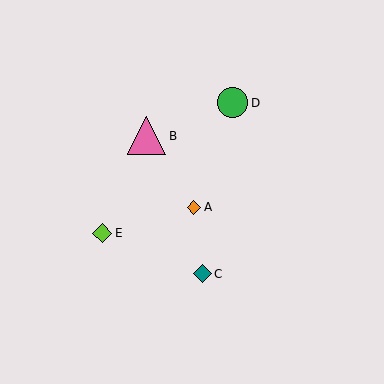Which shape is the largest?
The pink triangle (labeled B) is the largest.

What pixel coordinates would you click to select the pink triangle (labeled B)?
Click at (147, 136) to select the pink triangle B.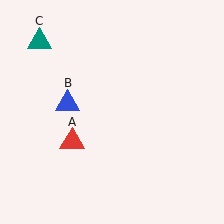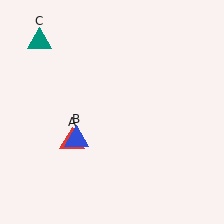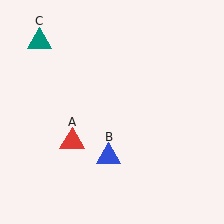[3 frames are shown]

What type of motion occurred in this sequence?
The blue triangle (object B) rotated counterclockwise around the center of the scene.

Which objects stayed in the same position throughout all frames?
Red triangle (object A) and teal triangle (object C) remained stationary.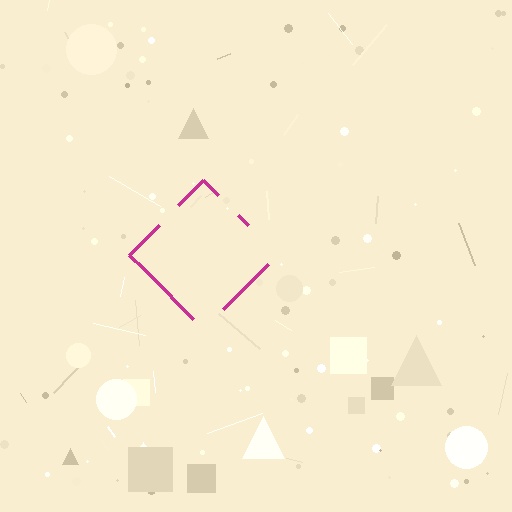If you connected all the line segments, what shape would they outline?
They would outline a diamond.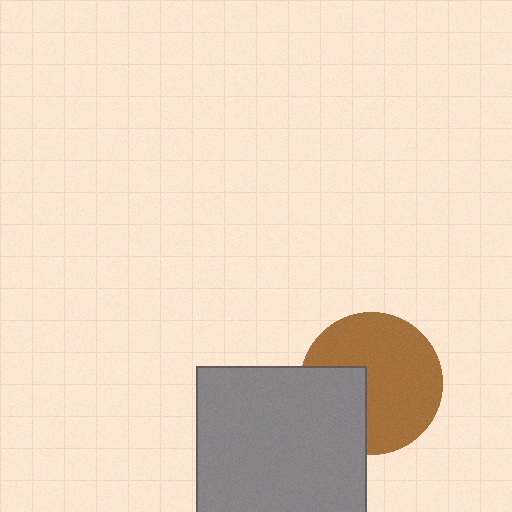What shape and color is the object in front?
The object in front is a gray square.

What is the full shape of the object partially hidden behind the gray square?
The partially hidden object is a brown circle.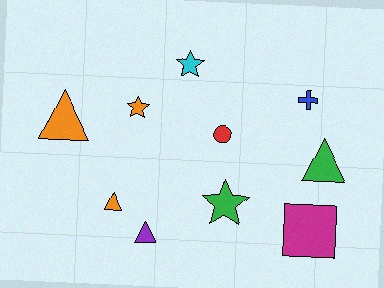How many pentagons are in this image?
There are no pentagons.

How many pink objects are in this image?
There are no pink objects.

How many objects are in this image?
There are 10 objects.